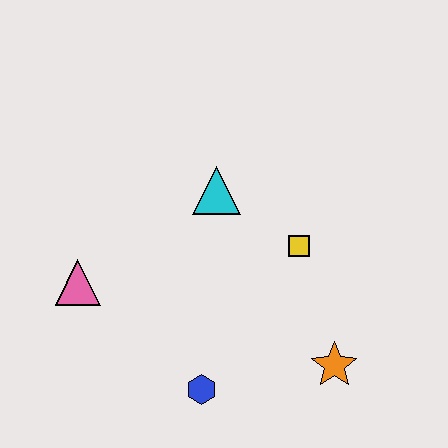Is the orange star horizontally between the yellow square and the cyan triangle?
No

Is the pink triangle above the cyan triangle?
No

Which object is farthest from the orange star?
The pink triangle is farthest from the orange star.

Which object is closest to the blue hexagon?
The orange star is closest to the blue hexagon.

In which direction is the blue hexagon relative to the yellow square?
The blue hexagon is below the yellow square.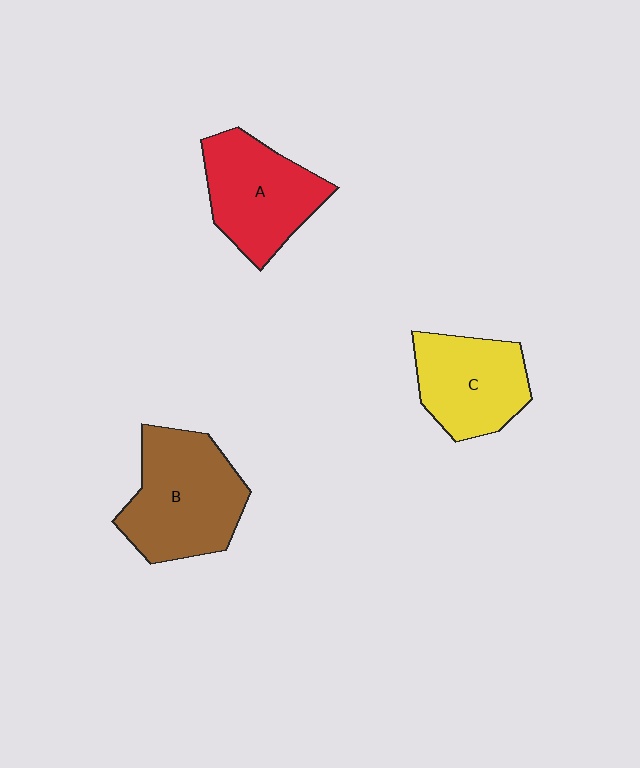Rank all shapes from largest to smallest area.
From largest to smallest: B (brown), A (red), C (yellow).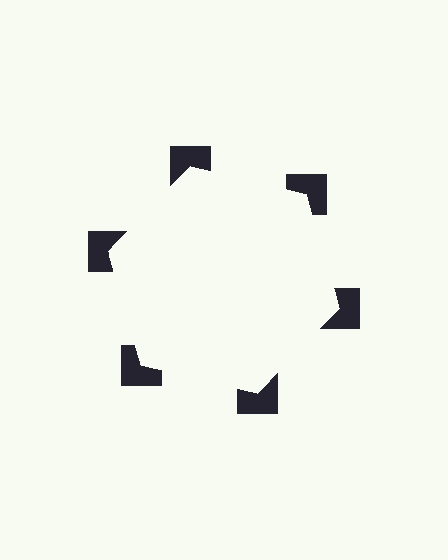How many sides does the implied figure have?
6 sides.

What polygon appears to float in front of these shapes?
An illusory hexagon — its edges are inferred from the aligned wedge cuts in the notched squares, not physically drawn.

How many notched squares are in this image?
There are 6 — one at each vertex of the illusory hexagon.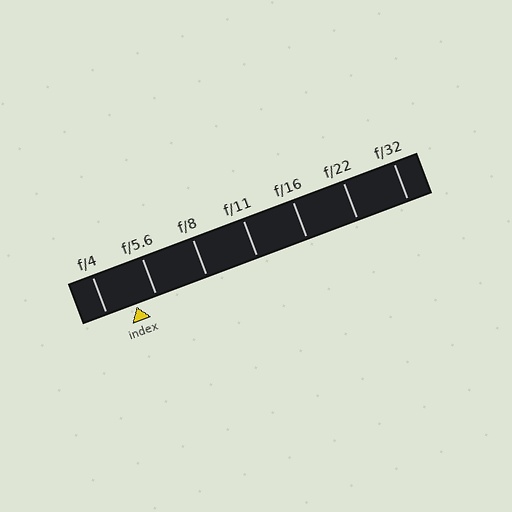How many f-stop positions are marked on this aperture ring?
There are 7 f-stop positions marked.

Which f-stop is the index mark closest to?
The index mark is closest to f/5.6.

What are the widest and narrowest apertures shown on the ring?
The widest aperture shown is f/4 and the narrowest is f/32.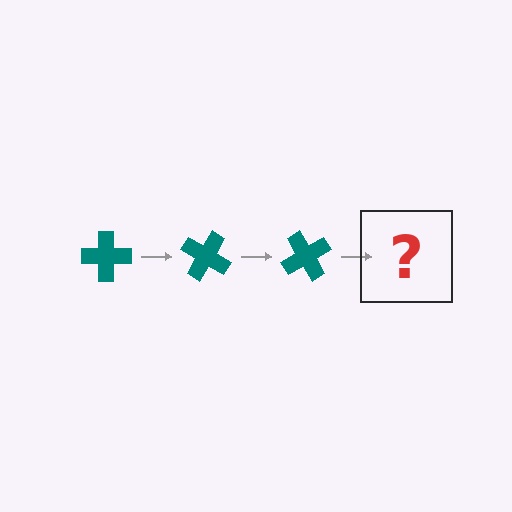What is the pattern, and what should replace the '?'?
The pattern is that the cross rotates 30 degrees each step. The '?' should be a teal cross rotated 90 degrees.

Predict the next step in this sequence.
The next step is a teal cross rotated 90 degrees.